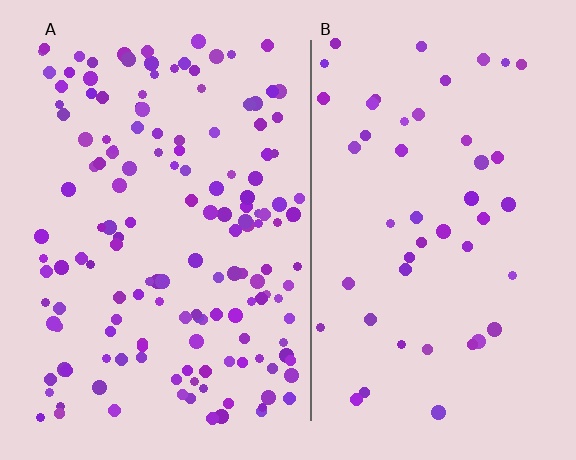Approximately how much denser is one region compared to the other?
Approximately 3.2× — region A over region B.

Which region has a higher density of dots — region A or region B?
A (the left).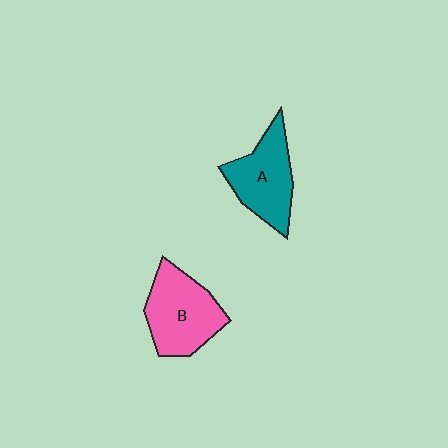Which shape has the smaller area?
Shape A (teal).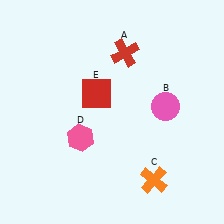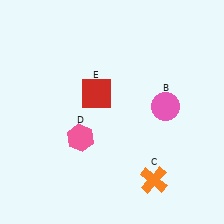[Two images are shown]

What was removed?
The red cross (A) was removed in Image 2.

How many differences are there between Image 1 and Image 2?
There is 1 difference between the two images.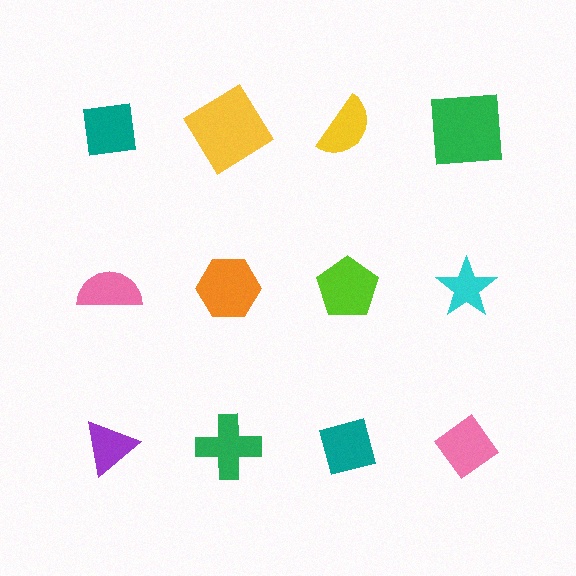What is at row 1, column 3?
A yellow semicircle.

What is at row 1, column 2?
A yellow diamond.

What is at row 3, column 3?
A teal square.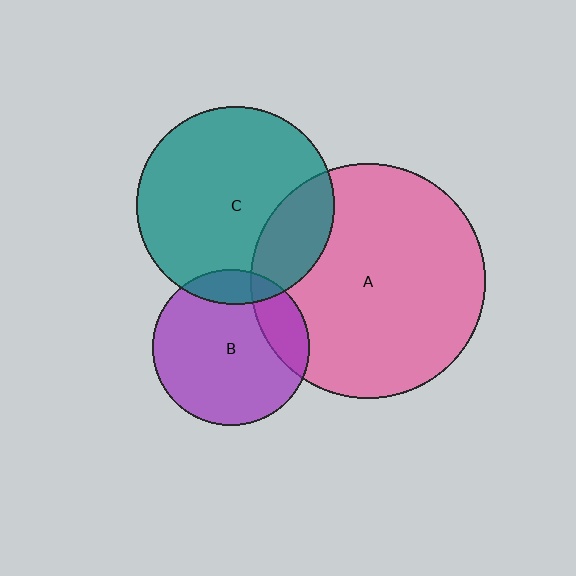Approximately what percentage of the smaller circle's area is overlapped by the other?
Approximately 20%.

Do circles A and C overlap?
Yes.